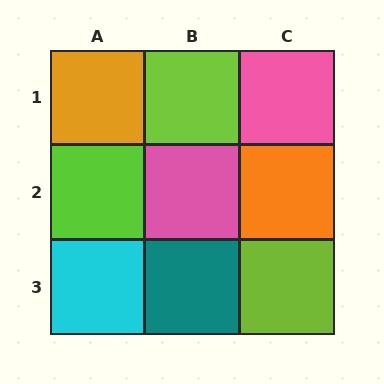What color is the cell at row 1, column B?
Lime.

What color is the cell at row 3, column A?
Cyan.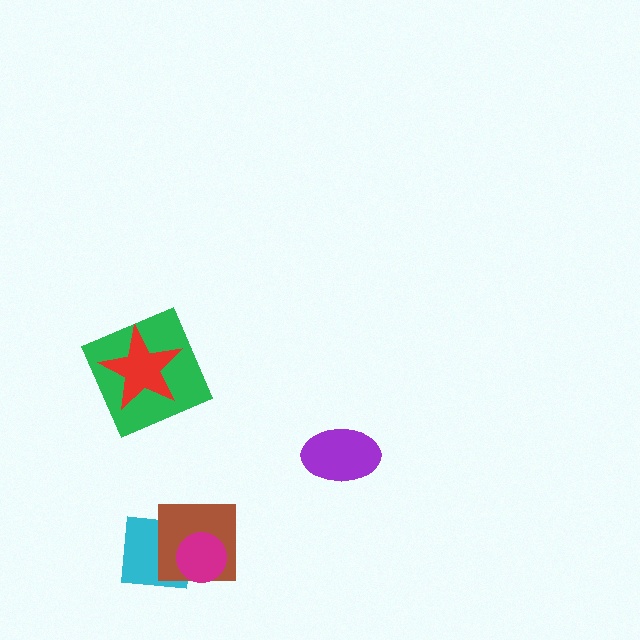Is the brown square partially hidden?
Yes, it is partially covered by another shape.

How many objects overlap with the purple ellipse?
0 objects overlap with the purple ellipse.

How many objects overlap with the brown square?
2 objects overlap with the brown square.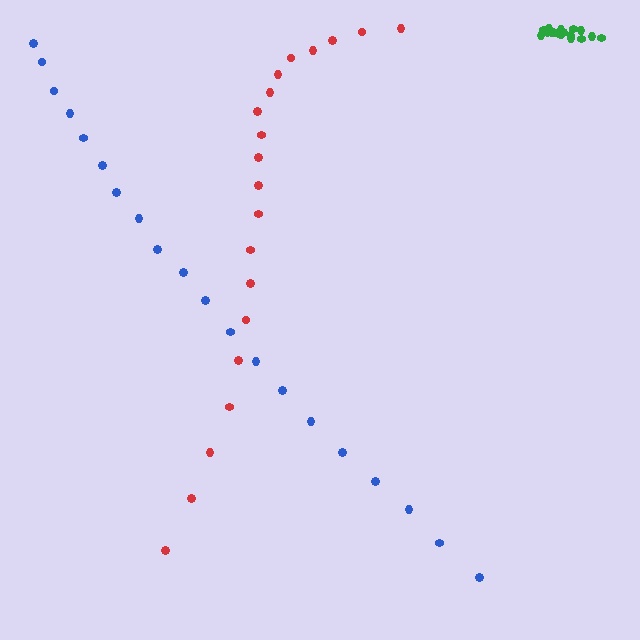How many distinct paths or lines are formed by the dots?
There are 3 distinct paths.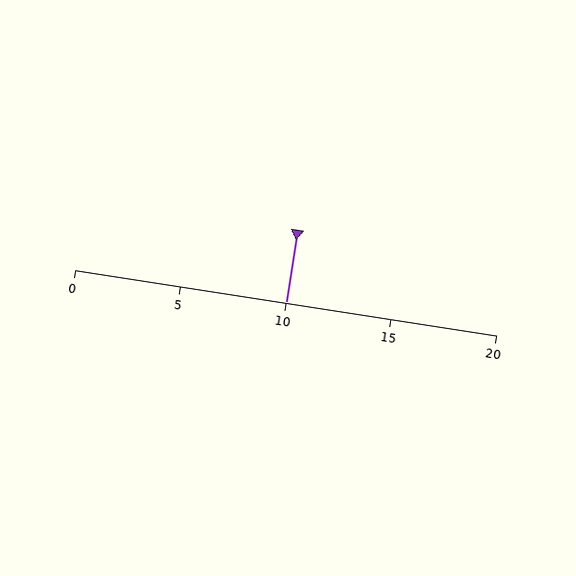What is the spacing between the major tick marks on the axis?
The major ticks are spaced 5 apart.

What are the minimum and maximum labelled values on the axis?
The axis runs from 0 to 20.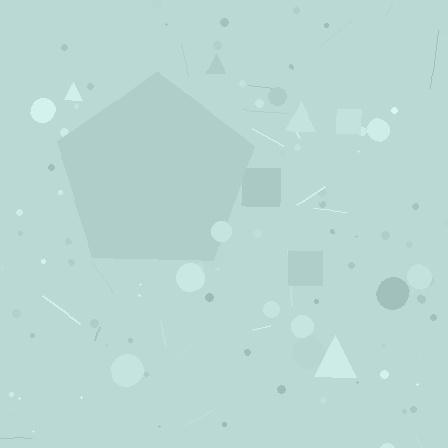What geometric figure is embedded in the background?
A pentagon is embedded in the background.